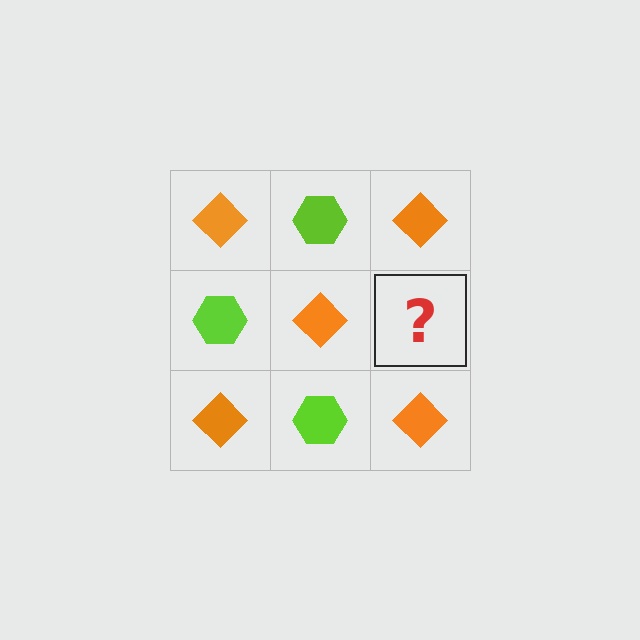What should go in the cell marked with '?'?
The missing cell should contain a lime hexagon.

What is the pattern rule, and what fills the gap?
The rule is that it alternates orange diamond and lime hexagon in a checkerboard pattern. The gap should be filled with a lime hexagon.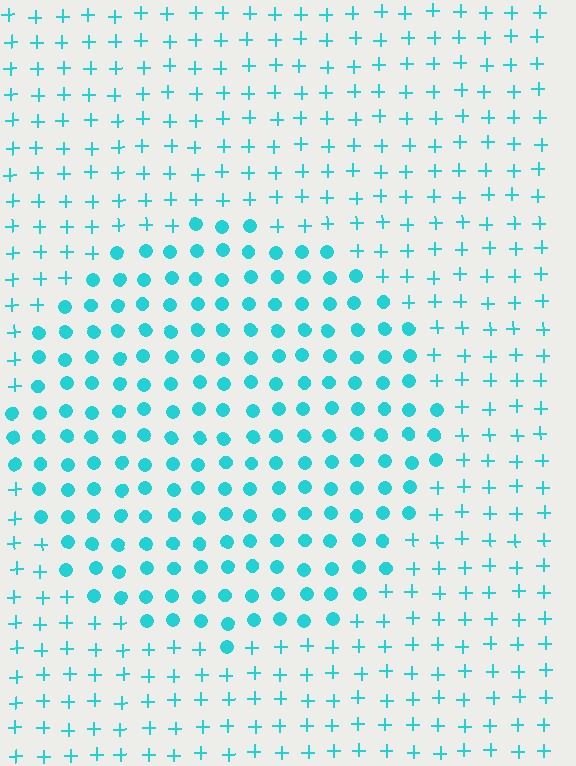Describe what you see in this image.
The image is filled with small cyan elements arranged in a uniform grid. A circle-shaped region contains circles, while the surrounding area contains plus signs. The boundary is defined purely by the change in element shape.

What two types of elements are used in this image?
The image uses circles inside the circle region and plus signs outside it.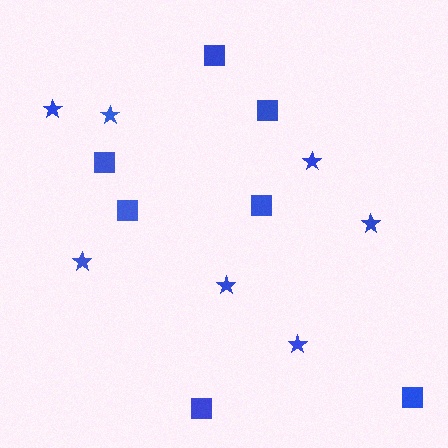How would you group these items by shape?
There are 2 groups: one group of stars (7) and one group of squares (7).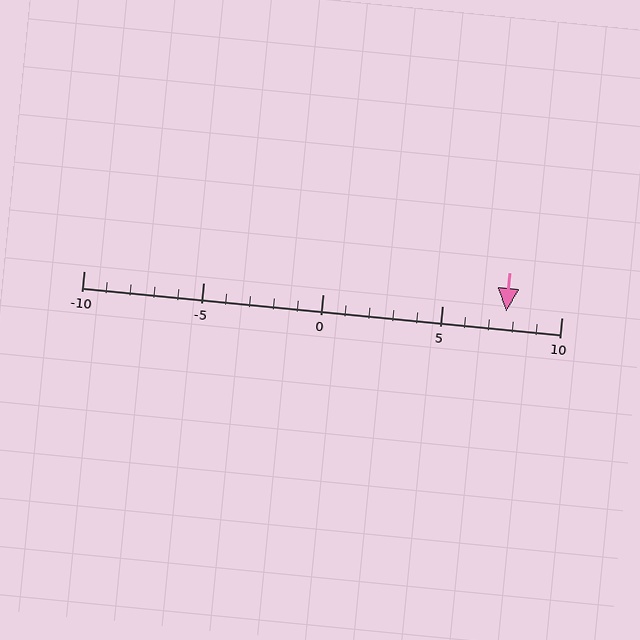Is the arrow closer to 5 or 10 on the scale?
The arrow is closer to 10.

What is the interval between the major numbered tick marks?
The major tick marks are spaced 5 units apart.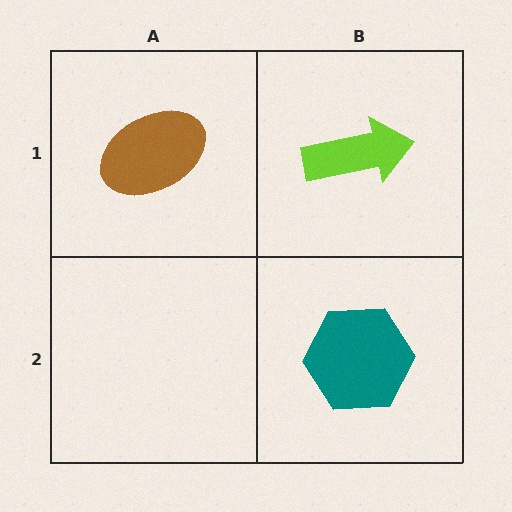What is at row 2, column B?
A teal hexagon.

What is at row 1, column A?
A brown ellipse.